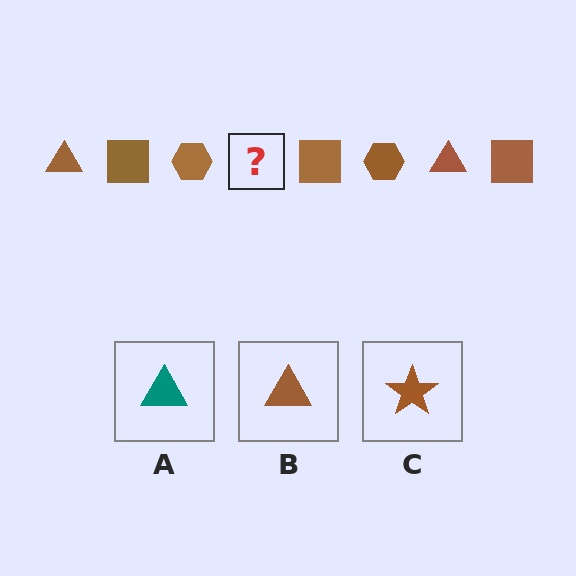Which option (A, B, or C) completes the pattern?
B.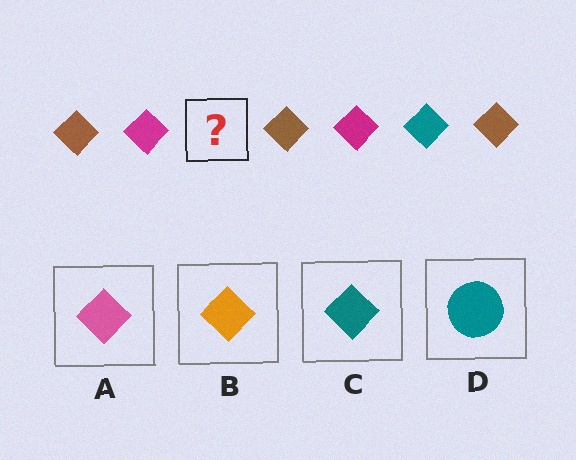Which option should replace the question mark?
Option C.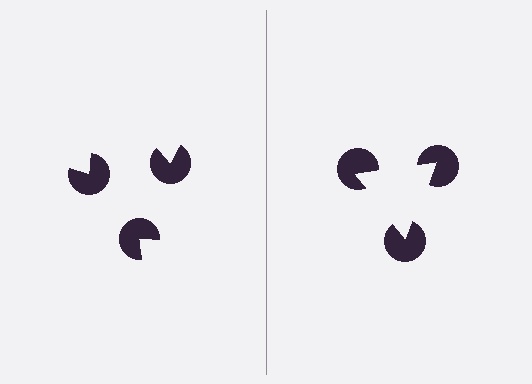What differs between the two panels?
The pac-man discs are positioned identically on both sides; only the wedge orientations differ. On the right they align to a triangle; on the left they are misaligned.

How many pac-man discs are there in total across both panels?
6 — 3 on each side.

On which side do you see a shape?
An illusory triangle appears on the right side. On the left side the wedge cuts are rotated, so no coherent shape forms.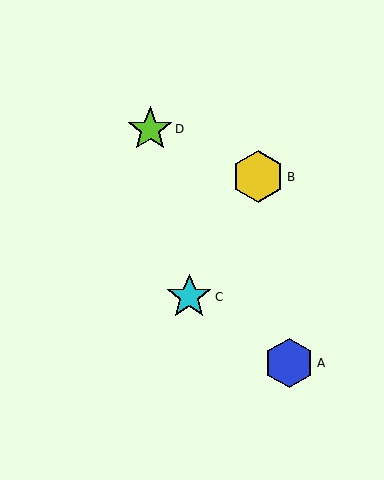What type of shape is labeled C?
Shape C is a cyan star.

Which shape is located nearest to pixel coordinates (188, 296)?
The cyan star (labeled C) at (189, 297) is nearest to that location.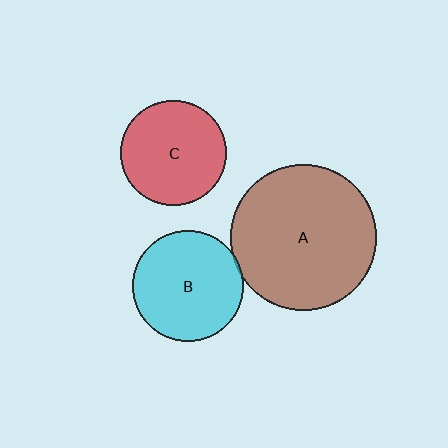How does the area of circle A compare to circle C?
Approximately 1.9 times.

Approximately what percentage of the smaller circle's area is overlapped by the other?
Approximately 5%.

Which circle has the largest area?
Circle A (brown).